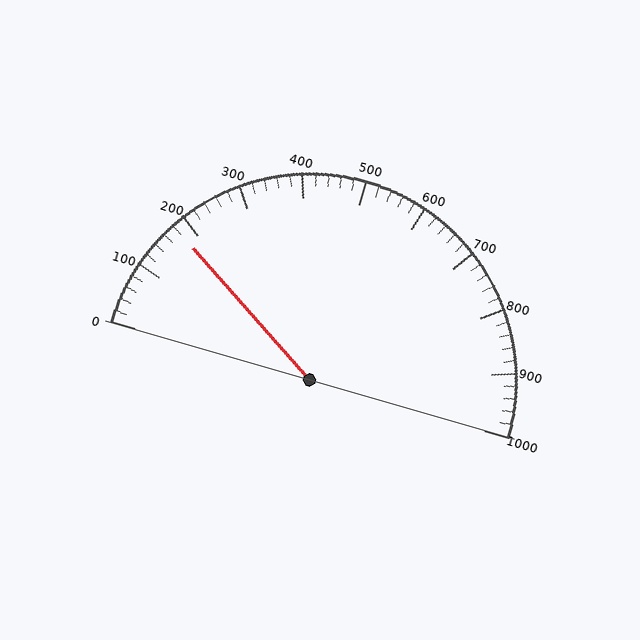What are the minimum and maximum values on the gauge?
The gauge ranges from 0 to 1000.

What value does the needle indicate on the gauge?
The needle indicates approximately 180.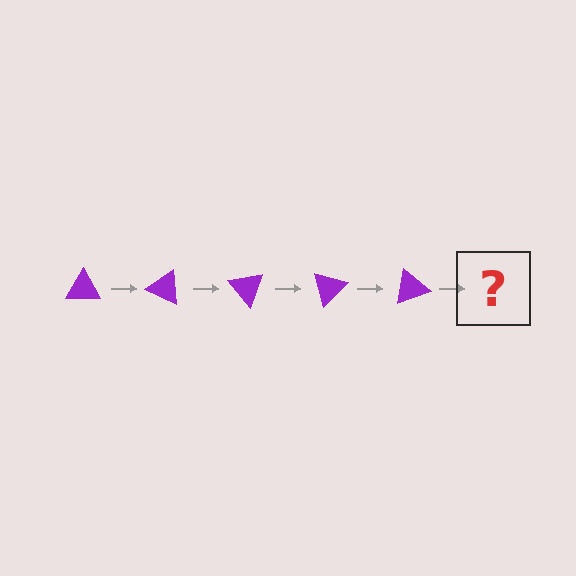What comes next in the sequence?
The next element should be a purple triangle rotated 125 degrees.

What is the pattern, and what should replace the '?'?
The pattern is that the triangle rotates 25 degrees each step. The '?' should be a purple triangle rotated 125 degrees.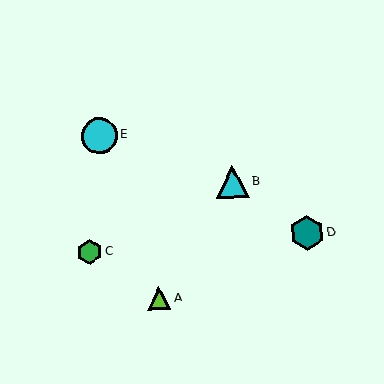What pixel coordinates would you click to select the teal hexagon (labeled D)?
Click at (307, 233) to select the teal hexagon D.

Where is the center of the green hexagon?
The center of the green hexagon is at (90, 252).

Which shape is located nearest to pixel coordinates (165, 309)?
The lime triangle (labeled A) at (159, 298) is nearest to that location.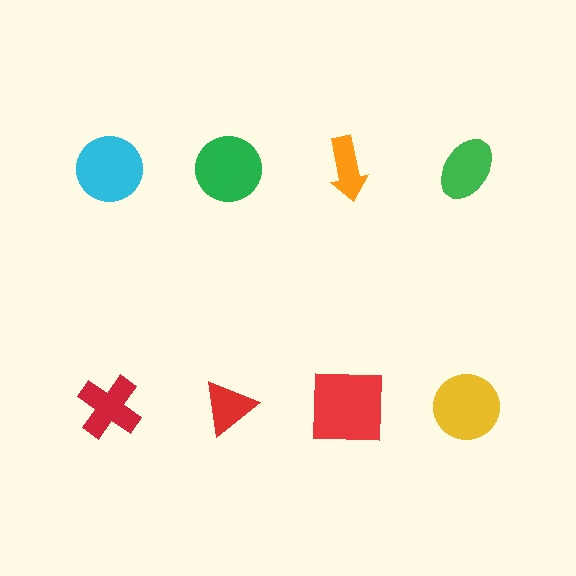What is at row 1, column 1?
A cyan circle.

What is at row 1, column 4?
A green ellipse.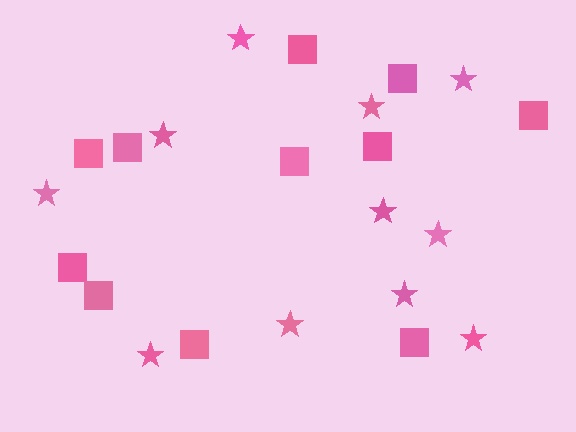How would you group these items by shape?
There are 2 groups: one group of squares (11) and one group of stars (11).